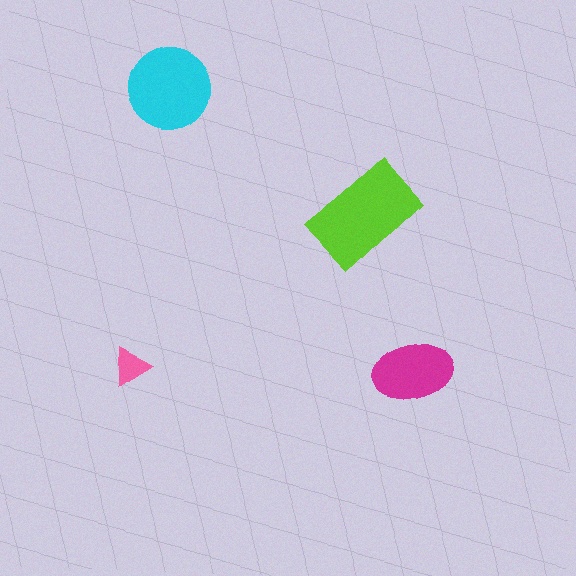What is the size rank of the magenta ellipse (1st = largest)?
3rd.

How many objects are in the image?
There are 4 objects in the image.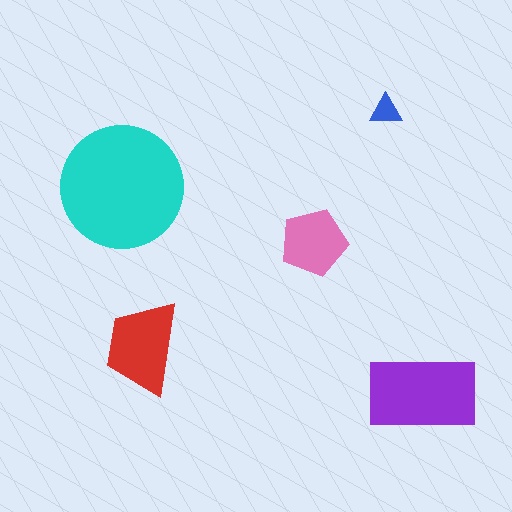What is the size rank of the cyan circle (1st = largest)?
1st.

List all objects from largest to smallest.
The cyan circle, the purple rectangle, the red trapezoid, the pink pentagon, the blue triangle.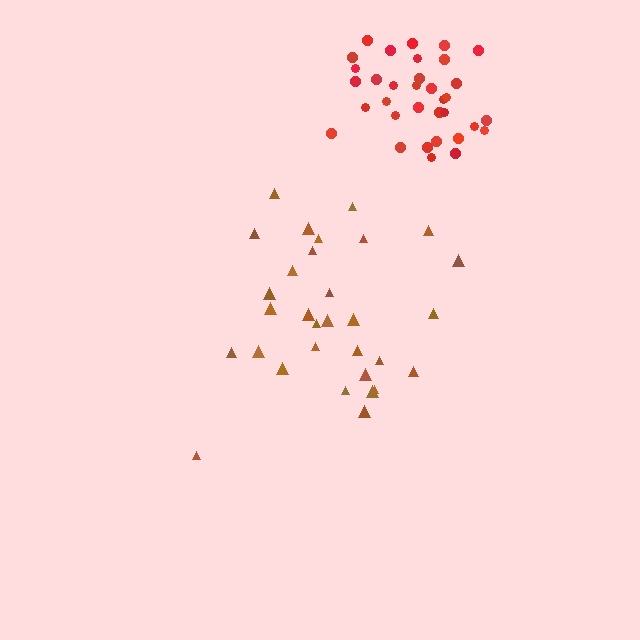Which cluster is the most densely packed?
Red.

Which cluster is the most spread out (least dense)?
Brown.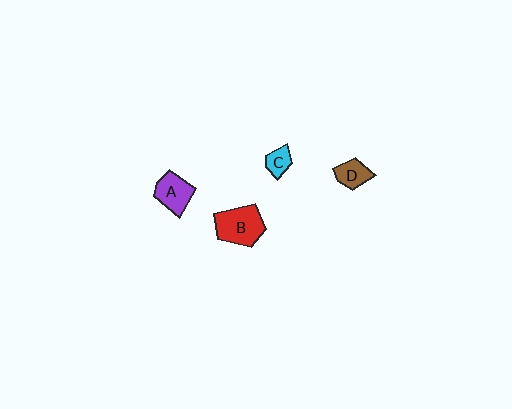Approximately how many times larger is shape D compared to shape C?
Approximately 1.3 times.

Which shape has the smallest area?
Shape C (cyan).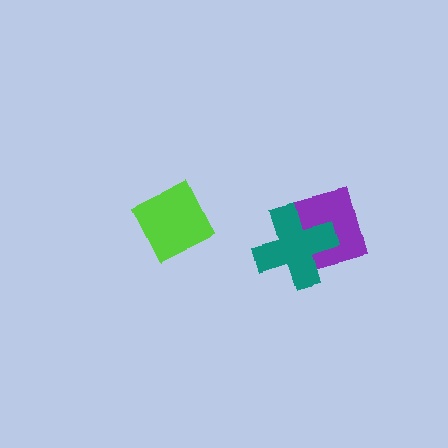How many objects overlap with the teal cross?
1 object overlaps with the teal cross.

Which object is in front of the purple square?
The teal cross is in front of the purple square.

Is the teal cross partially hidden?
No, no other shape covers it.